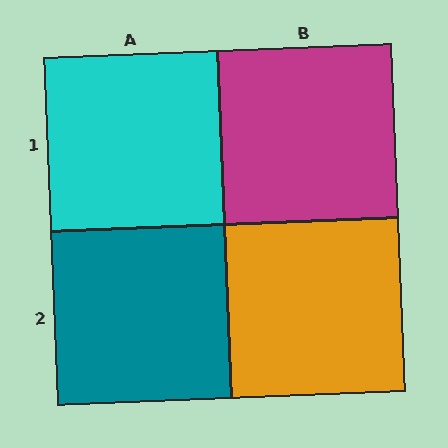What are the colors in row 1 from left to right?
Cyan, magenta.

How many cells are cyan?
1 cell is cyan.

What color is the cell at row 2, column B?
Orange.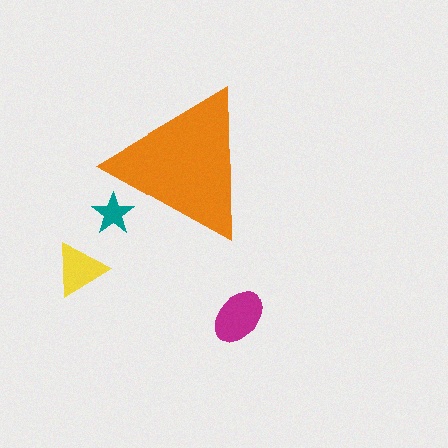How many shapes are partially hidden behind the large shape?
1 shape is partially hidden.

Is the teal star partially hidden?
Yes, the teal star is partially hidden behind the orange triangle.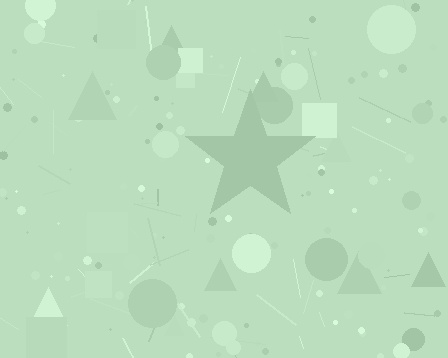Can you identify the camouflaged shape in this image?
The camouflaged shape is a star.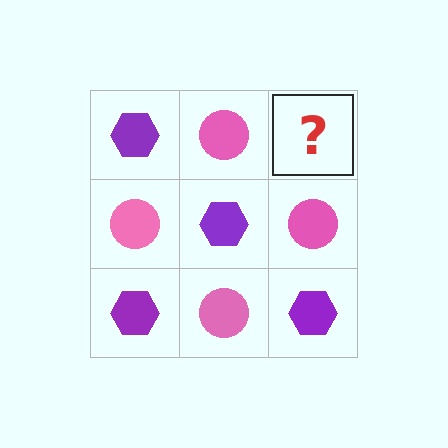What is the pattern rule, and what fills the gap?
The rule is that it alternates purple hexagon and pink circle in a checkerboard pattern. The gap should be filled with a purple hexagon.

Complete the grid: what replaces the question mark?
The question mark should be replaced with a purple hexagon.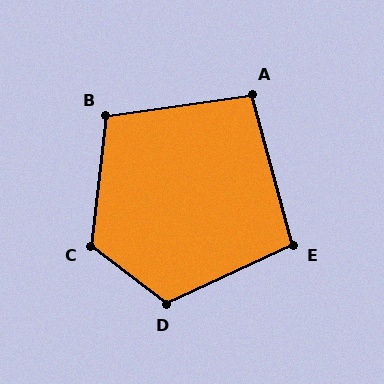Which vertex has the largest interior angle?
C, at approximately 121 degrees.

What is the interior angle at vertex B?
Approximately 105 degrees (obtuse).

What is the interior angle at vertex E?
Approximately 99 degrees (obtuse).